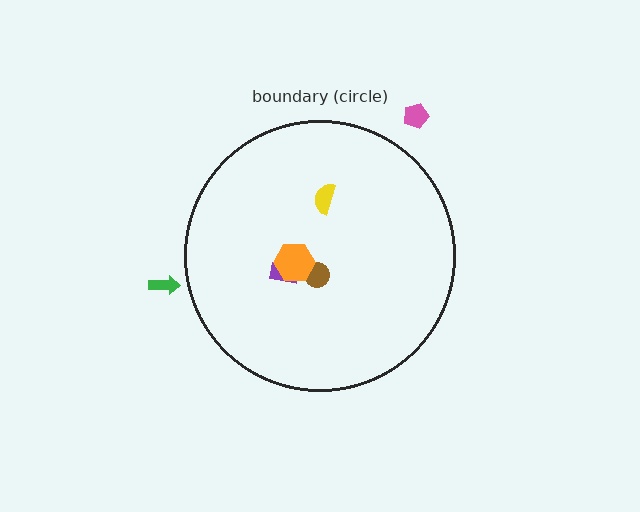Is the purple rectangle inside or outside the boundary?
Inside.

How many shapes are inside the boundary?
4 inside, 2 outside.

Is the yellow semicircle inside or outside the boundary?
Inside.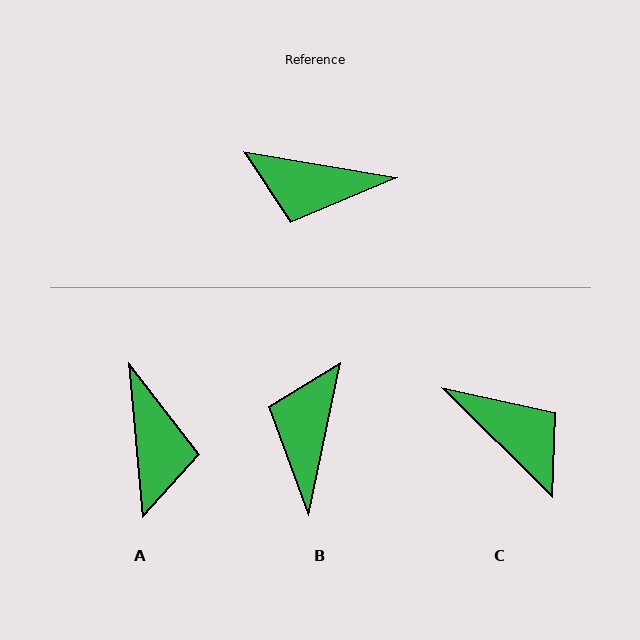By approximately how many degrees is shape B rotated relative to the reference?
Approximately 93 degrees clockwise.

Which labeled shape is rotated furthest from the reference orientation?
C, about 145 degrees away.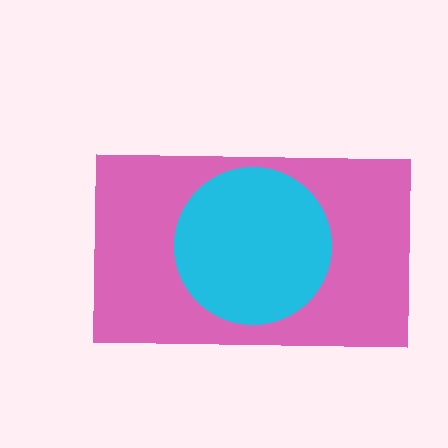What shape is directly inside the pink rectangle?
The cyan circle.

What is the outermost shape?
The pink rectangle.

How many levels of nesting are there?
2.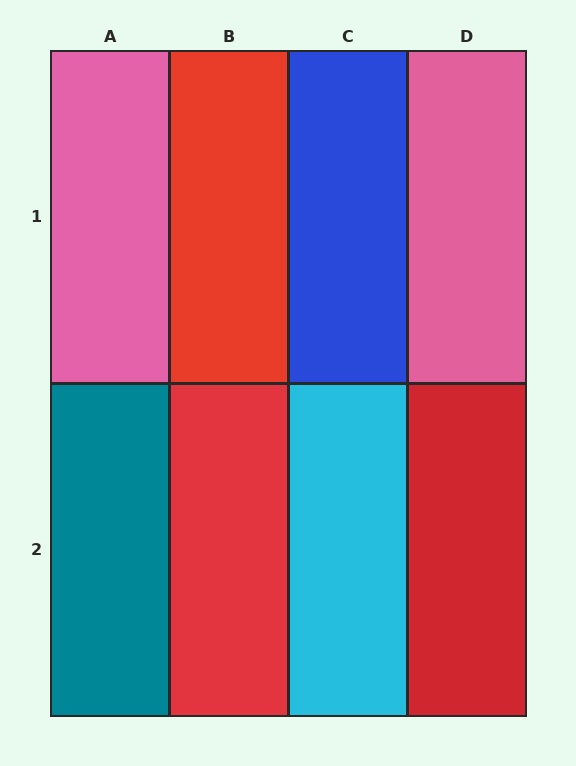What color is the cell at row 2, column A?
Teal.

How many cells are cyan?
1 cell is cyan.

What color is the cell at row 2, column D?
Red.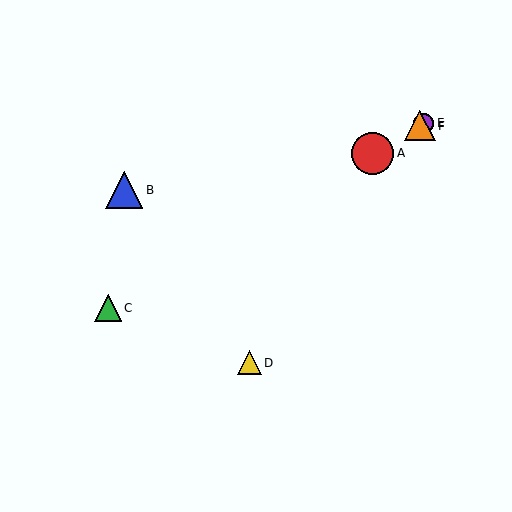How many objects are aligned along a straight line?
4 objects (A, C, E, F) are aligned along a straight line.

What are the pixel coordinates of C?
Object C is at (108, 308).